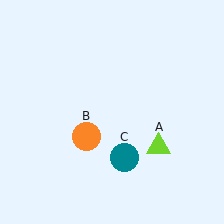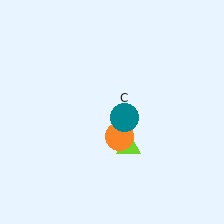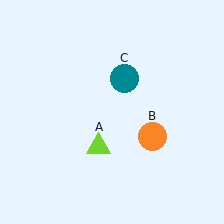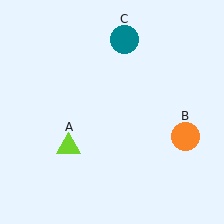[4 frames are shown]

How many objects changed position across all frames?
3 objects changed position: lime triangle (object A), orange circle (object B), teal circle (object C).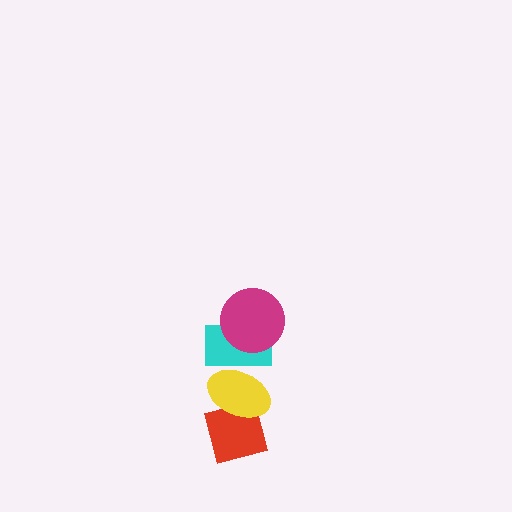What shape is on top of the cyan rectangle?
The magenta circle is on top of the cyan rectangle.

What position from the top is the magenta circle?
The magenta circle is 1st from the top.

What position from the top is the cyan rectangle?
The cyan rectangle is 2nd from the top.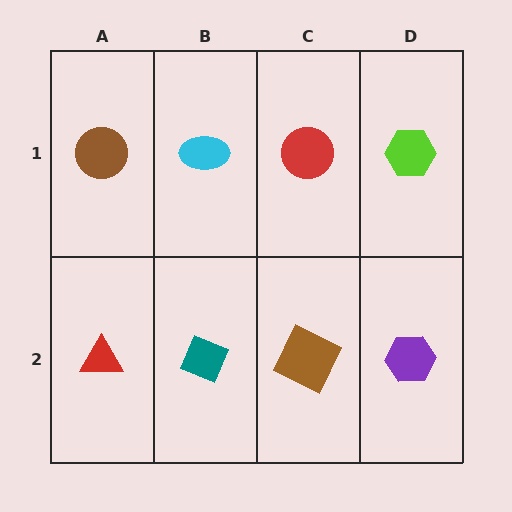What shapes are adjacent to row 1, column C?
A brown square (row 2, column C), a cyan ellipse (row 1, column B), a lime hexagon (row 1, column D).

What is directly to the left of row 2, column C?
A teal diamond.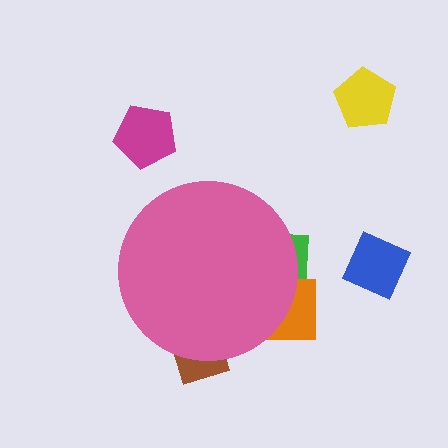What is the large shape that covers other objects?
A pink circle.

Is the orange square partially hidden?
Yes, the orange square is partially hidden behind the pink circle.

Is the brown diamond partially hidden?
Yes, the brown diamond is partially hidden behind the pink circle.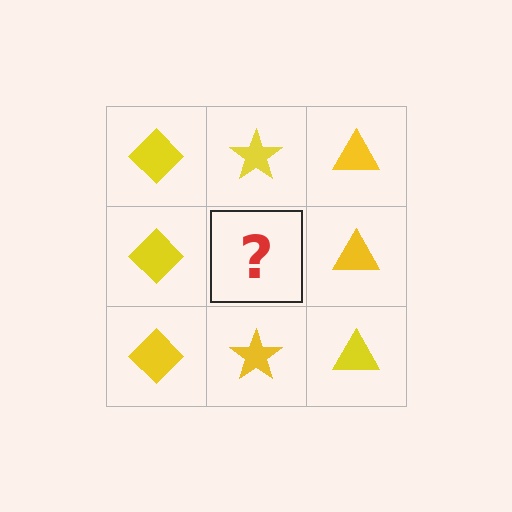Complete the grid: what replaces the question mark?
The question mark should be replaced with a yellow star.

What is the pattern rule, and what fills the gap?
The rule is that each column has a consistent shape. The gap should be filled with a yellow star.